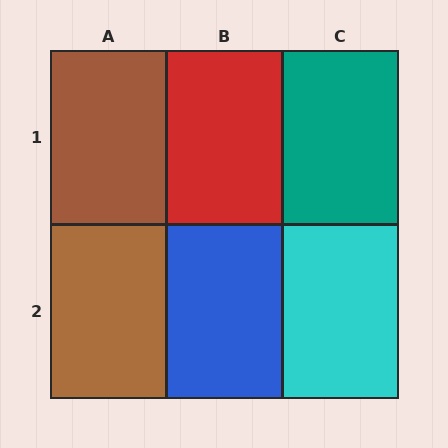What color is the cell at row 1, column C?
Teal.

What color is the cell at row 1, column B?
Red.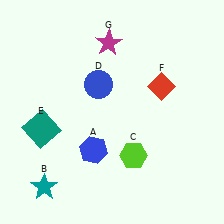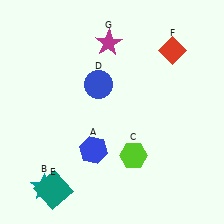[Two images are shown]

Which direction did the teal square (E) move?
The teal square (E) moved down.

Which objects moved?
The objects that moved are: the teal square (E), the red diamond (F).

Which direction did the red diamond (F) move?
The red diamond (F) moved up.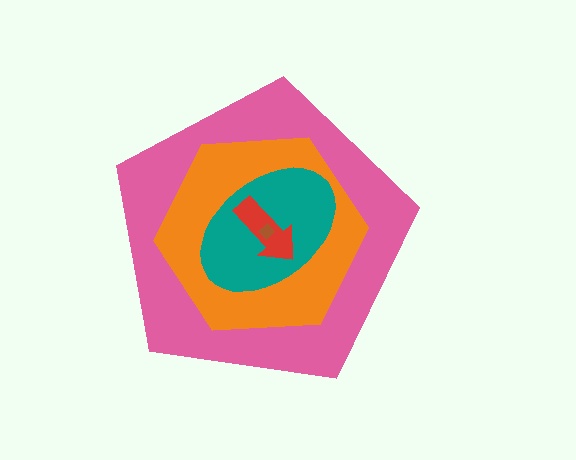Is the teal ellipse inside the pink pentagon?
Yes.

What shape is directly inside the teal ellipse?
The red arrow.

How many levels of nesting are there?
5.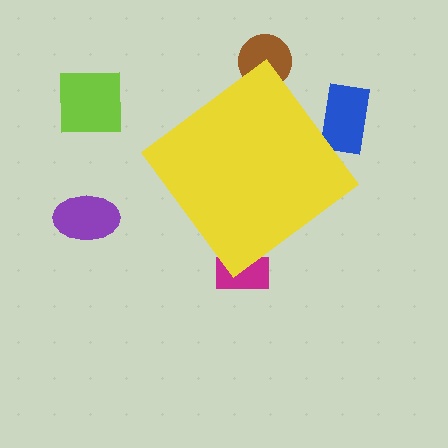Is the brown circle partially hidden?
Yes, the brown circle is partially hidden behind the yellow diamond.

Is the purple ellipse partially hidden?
No, the purple ellipse is fully visible.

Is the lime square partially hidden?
No, the lime square is fully visible.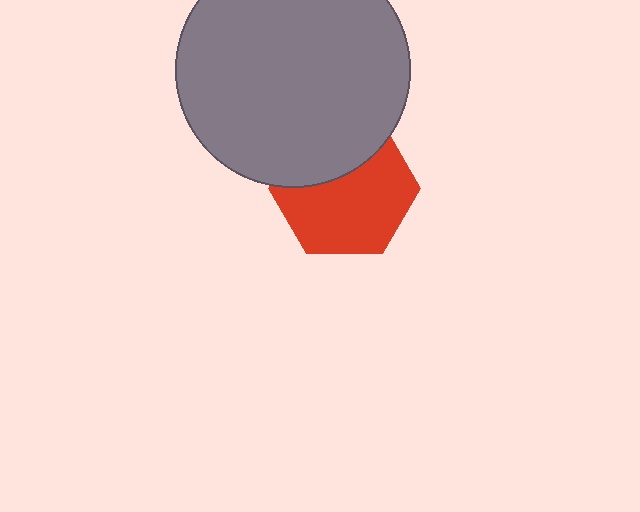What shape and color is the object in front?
The object in front is a gray circle.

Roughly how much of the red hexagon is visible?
Most of it is visible (roughly 65%).